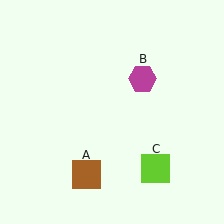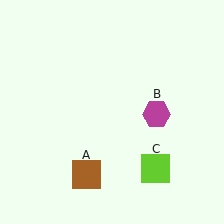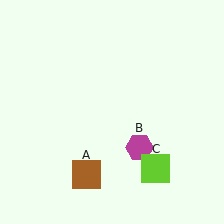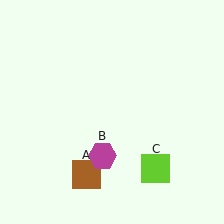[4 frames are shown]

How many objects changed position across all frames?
1 object changed position: magenta hexagon (object B).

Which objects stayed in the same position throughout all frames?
Brown square (object A) and lime square (object C) remained stationary.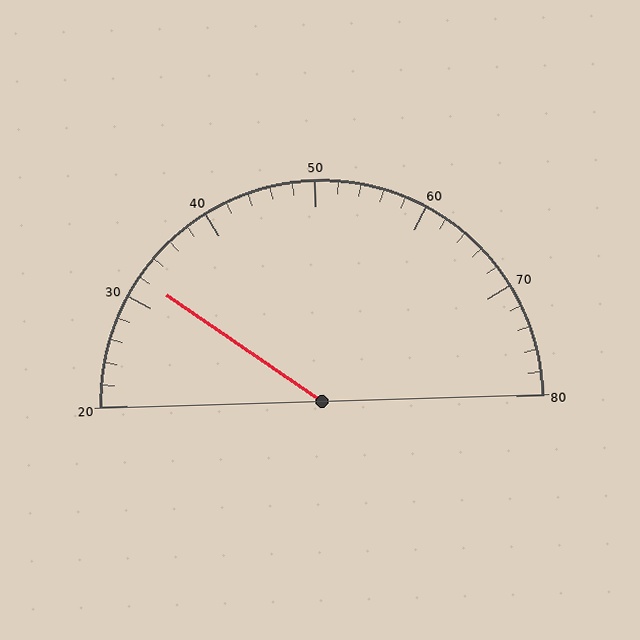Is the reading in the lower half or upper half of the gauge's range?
The reading is in the lower half of the range (20 to 80).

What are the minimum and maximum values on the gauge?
The gauge ranges from 20 to 80.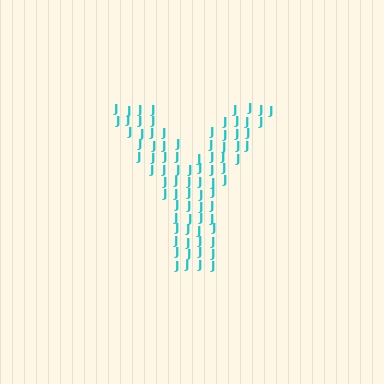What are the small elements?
The small elements are letter J's.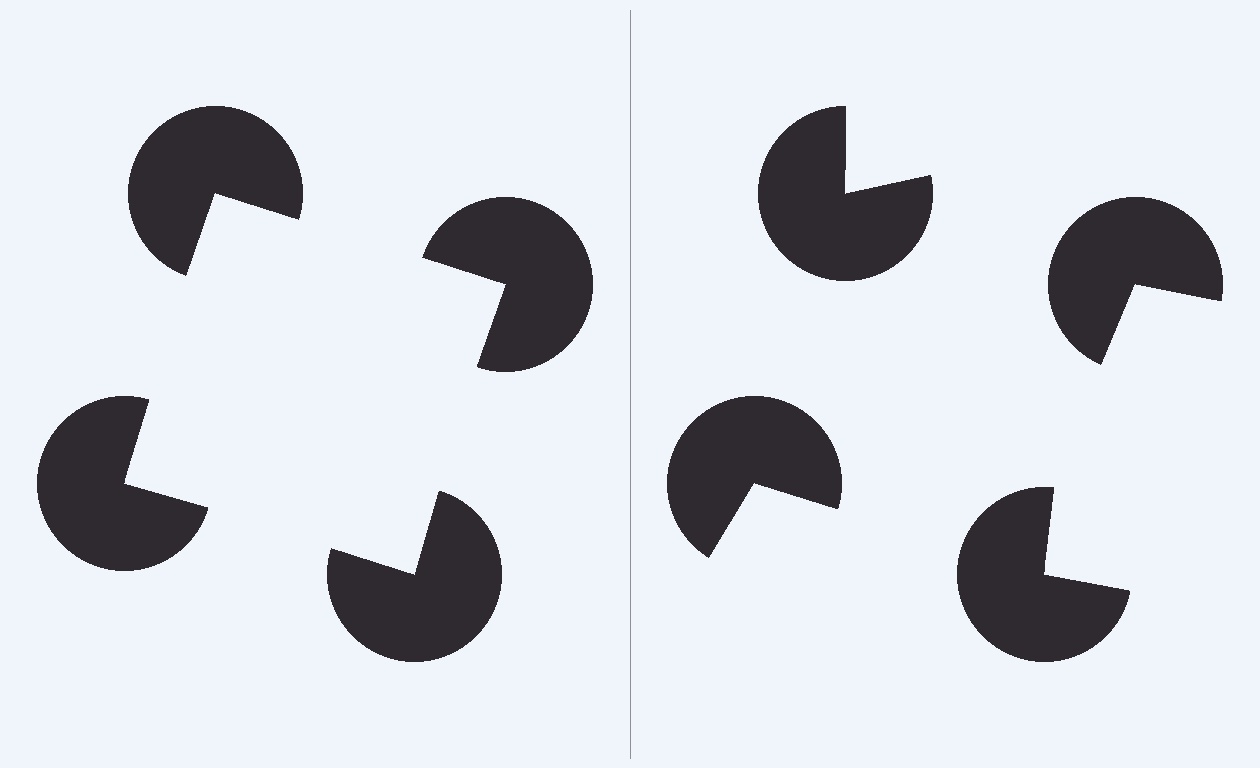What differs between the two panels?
The pac-man discs are positioned identically on both sides; only the wedge orientations differ. On the left they align to a square; on the right they are misaligned.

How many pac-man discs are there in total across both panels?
8 — 4 on each side.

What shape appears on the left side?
An illusory square.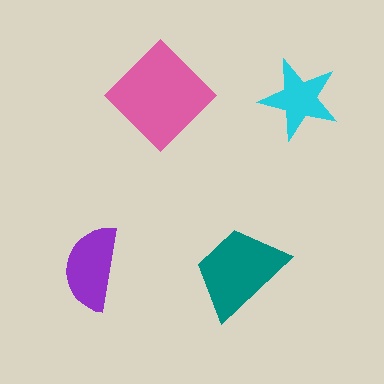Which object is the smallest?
The cyan star.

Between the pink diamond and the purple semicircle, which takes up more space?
The pink diamond.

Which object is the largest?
The pink diamond.